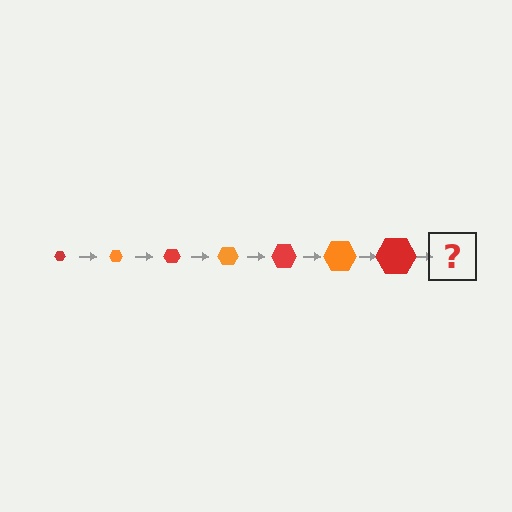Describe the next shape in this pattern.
It should be an orange hexagon, larger than the previous one.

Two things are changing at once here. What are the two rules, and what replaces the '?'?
The two rules are that the hexagon grows larger each step and the color cycles through red and orange. The '?' should be an orange hexagon, larger than the previous one.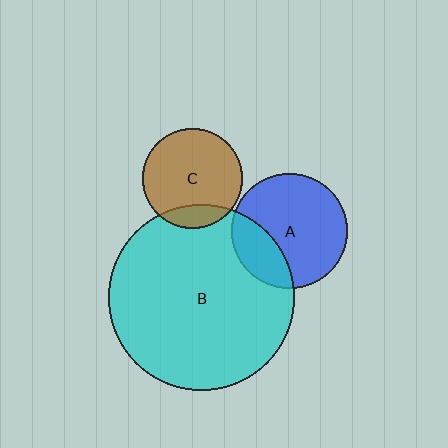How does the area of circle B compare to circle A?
Approximately 2.6 times.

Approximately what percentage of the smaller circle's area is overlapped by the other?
Approximately 25%.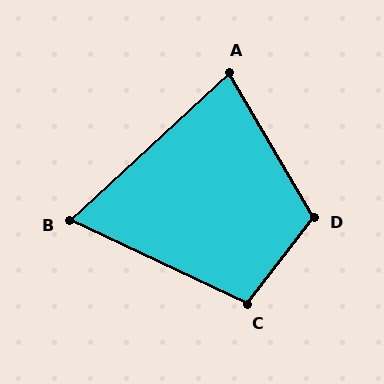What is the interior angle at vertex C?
Approximately 103 degrees (obtuse).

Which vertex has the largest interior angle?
D, at approximately 112 degrees.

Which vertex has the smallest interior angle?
B, at approximately 68 degrees.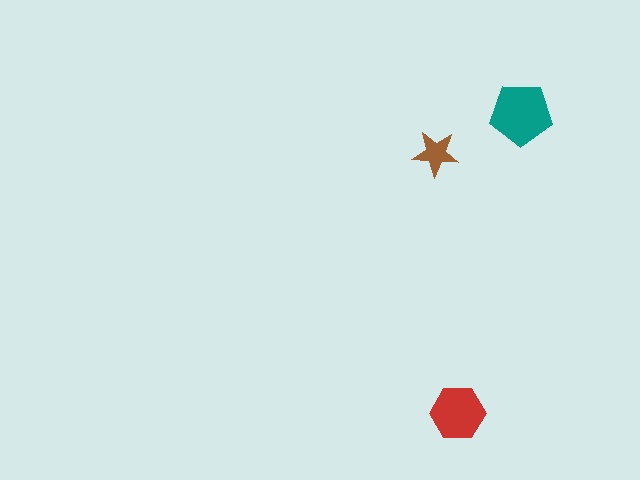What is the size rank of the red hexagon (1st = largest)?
2nd.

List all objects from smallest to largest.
The brown star, the red hexagon, the teal pentagon.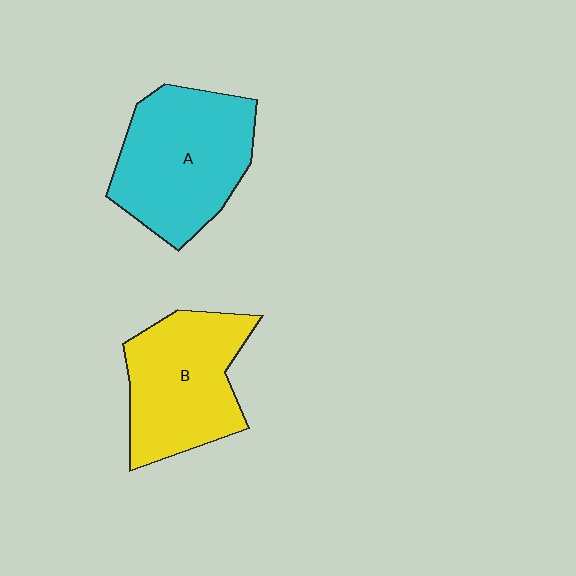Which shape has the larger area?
Shape A (cyan).